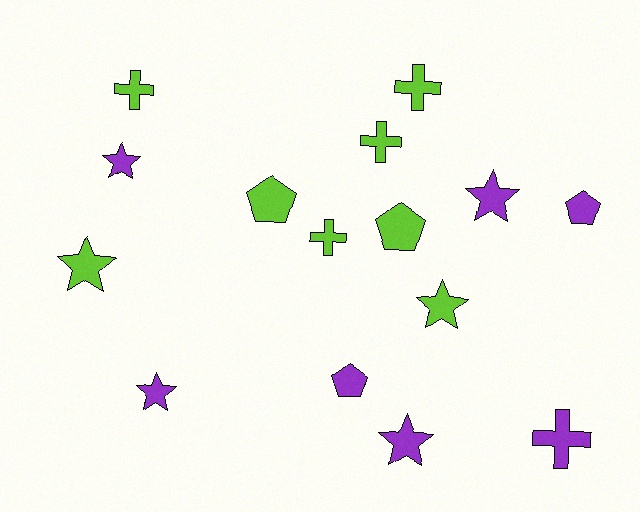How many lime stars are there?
There are 2 lime stars.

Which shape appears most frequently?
Star, with 6 objects.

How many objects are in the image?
There are 15 objects.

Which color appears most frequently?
Lime, with 8 objects.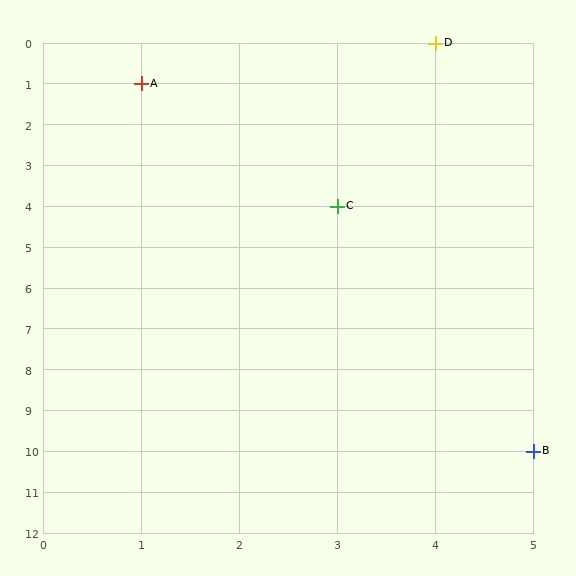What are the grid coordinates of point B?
Point B is at grid coordinates (5, 10).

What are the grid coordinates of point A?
Point A is at grid coordinates (1, 1).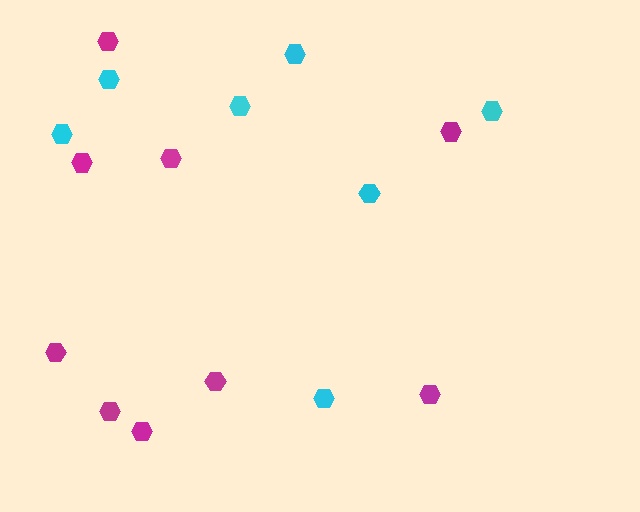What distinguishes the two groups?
There are 2 groups: one group of magenta hexagons (9) and one group of cyan hexagons (7).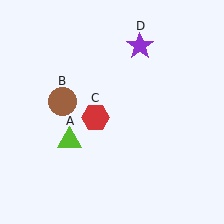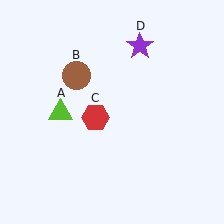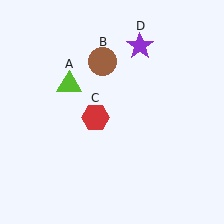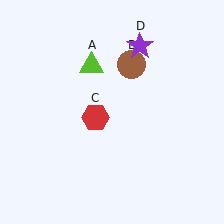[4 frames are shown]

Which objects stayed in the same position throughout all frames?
Red hexagon (object C) and purple star (object D) remained stationary.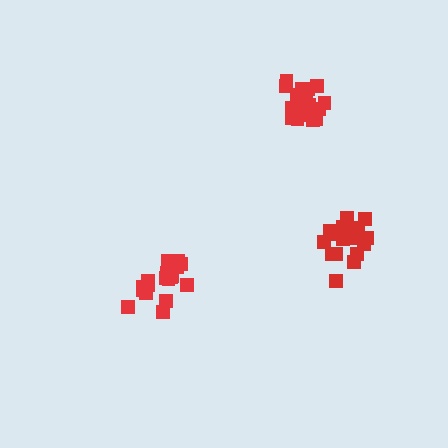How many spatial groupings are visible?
There are 3 spatial groupings.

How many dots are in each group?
Group 1: 17 dots, Group 2: 19 dots, Group 3: 19 dots (55 total).